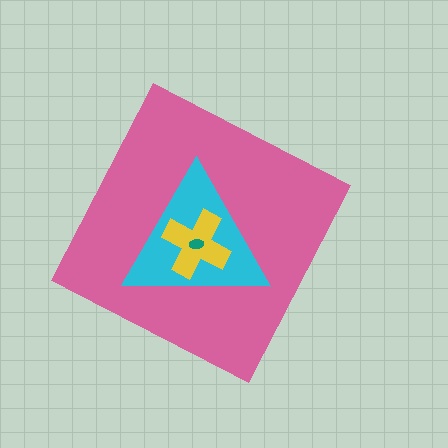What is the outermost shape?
The pink diamond.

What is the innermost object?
The teal ellipse.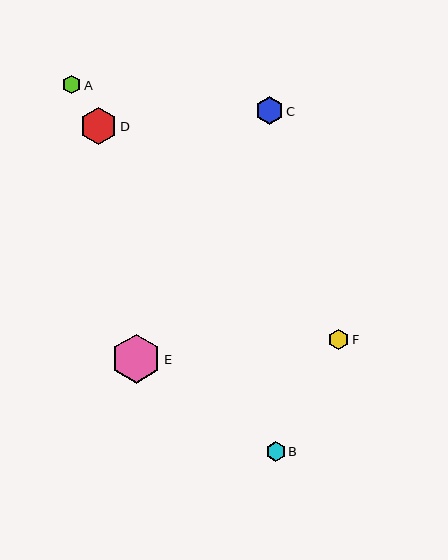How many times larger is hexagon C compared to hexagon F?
Hexagon C is approximately 1.4 times the size of hexagon F.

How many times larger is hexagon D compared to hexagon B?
Hexagon D is approximately 1.9 times the size of hexagon B.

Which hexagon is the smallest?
Hexagon A is the smallest with a size of approximately 19 pixels.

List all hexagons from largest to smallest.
From largest to smallest: E, D, C, F, B, A.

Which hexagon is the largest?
Hexagon E is the largest with a size of approximately 49 pixels.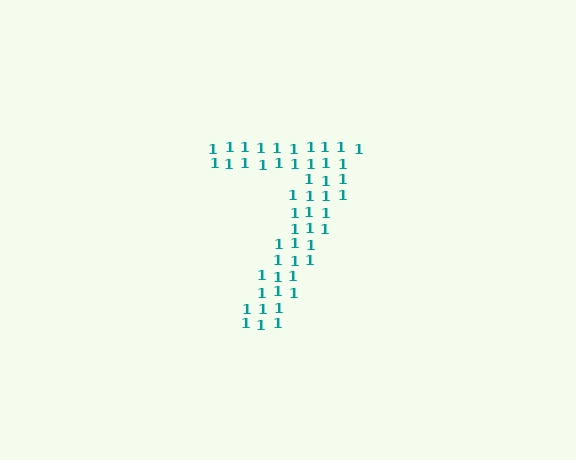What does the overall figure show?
The overall figure shows the digit 7.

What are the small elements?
The small elements are digit 1's.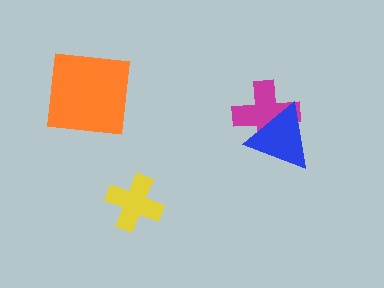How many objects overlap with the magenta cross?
1 object overlaps with the magenta cross.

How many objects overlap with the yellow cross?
0 objects overlap with the yellow cross.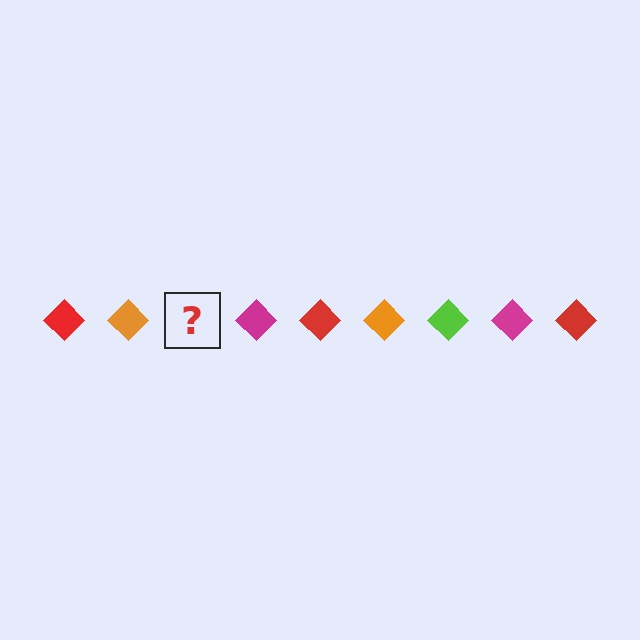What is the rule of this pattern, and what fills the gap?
The rule is that the pattern cycles through red, orange, lime, magenta diamonds. The gap should be filled with a lime diamond.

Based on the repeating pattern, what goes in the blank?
The blank should be a lime diamond.